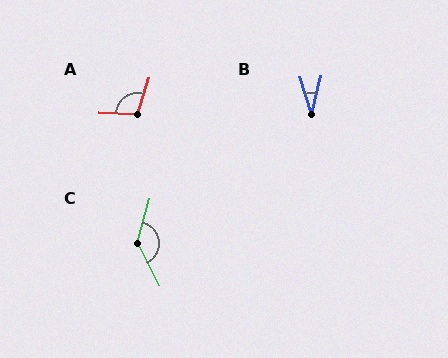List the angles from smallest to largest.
B (31°), A (105°), C (138°).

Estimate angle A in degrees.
Approximately 105 degrees.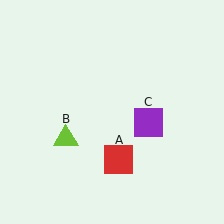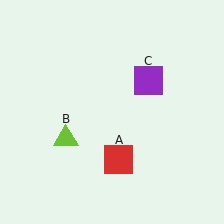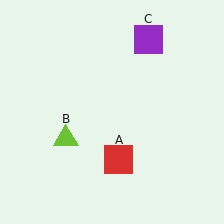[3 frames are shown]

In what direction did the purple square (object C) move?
The purple square (object C) moved up.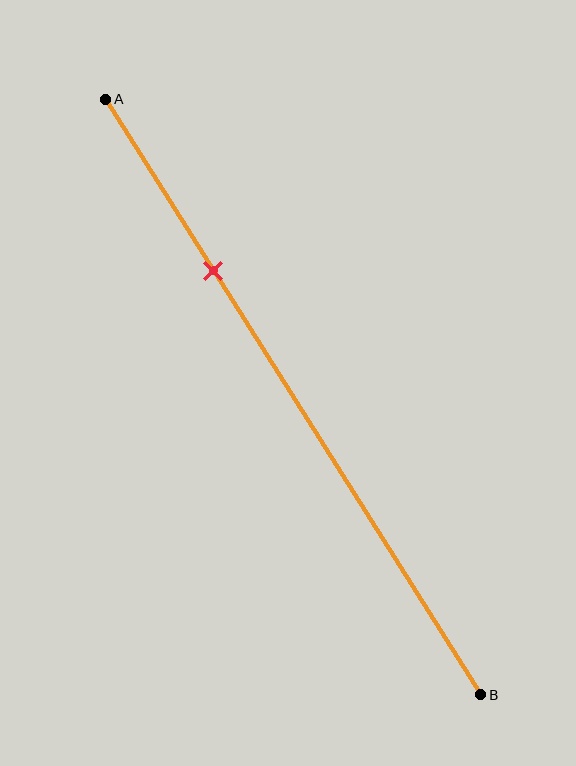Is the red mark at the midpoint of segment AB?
No, the mark is at about 30% from A, not at the 50% midpoint.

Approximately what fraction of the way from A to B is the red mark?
The red mark is approximately 30% of the way from A to B.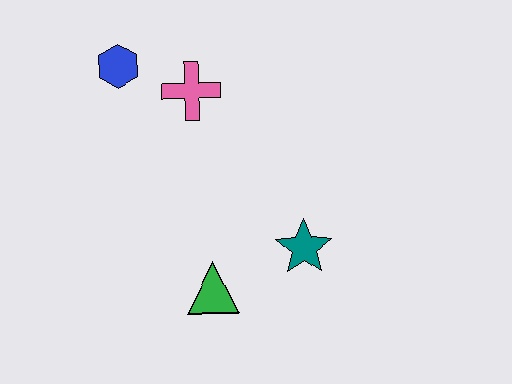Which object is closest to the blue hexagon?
The pink cross is closest to the blue hexagon.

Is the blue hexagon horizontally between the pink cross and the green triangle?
No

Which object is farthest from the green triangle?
The blue hexagon is farthest from the green triangle.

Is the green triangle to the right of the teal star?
No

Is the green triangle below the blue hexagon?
Yes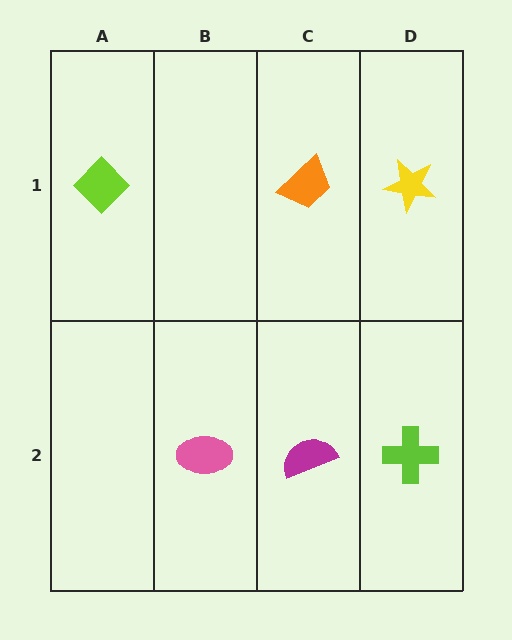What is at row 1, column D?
A yellow star.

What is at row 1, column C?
An orange trapezoid.